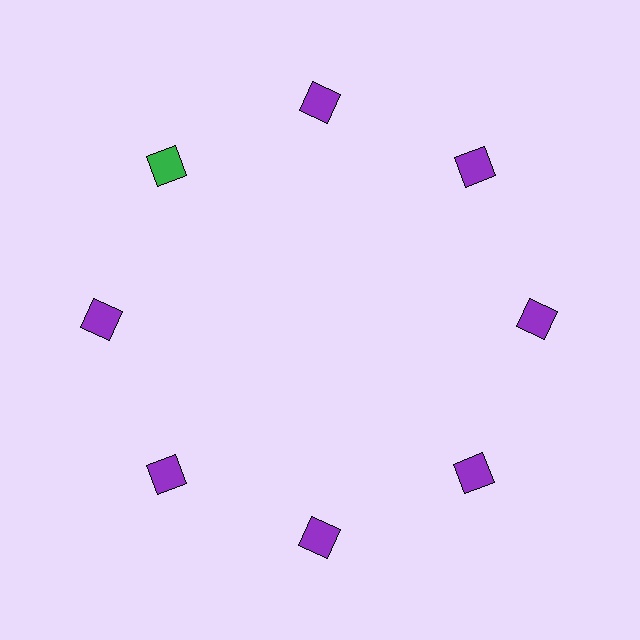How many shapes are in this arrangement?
There are 8 shapes arranged in a ring pattern.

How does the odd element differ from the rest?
It has a different color: green instead of purple.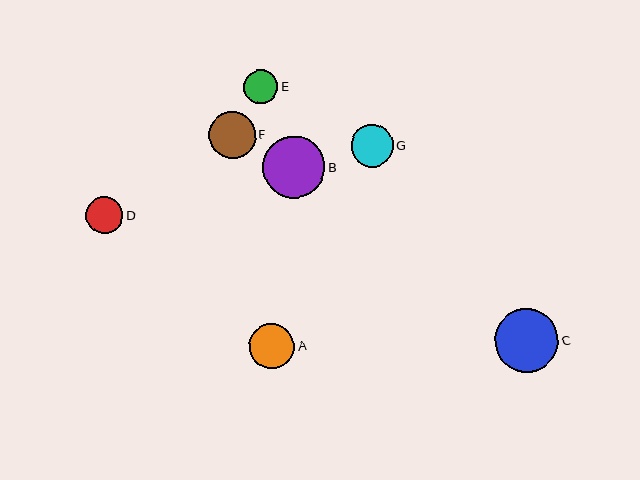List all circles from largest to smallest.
From largest to smallest: C, B, F, A, G, D, E.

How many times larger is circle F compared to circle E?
Circle F is approximately 1.4 times the size of circle E.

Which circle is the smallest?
Circle E is the smallest with a size of approximately 34 pixels.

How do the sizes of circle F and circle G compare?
Circle F and circle G are approximately the same size.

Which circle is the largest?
Circle C is the largest with a size of approximately 63 pixels.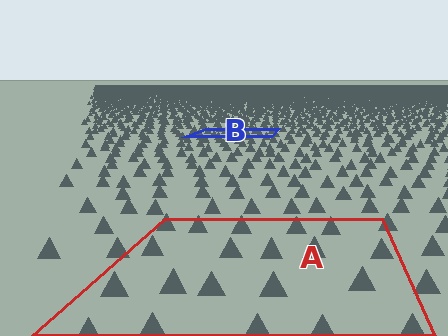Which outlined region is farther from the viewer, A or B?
Region B is farther from the viewer — the texture elements inside it appear smaller and more densely packed.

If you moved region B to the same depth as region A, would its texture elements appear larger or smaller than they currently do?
They would appear larger. At a closer depth, the same texture elements are projected at a bigger on-screen size.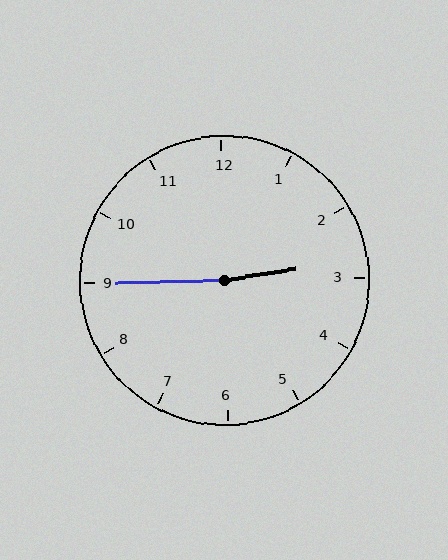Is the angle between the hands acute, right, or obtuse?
It is obtuse.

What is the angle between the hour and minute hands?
Approximately 172 degrees.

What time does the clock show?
2:45.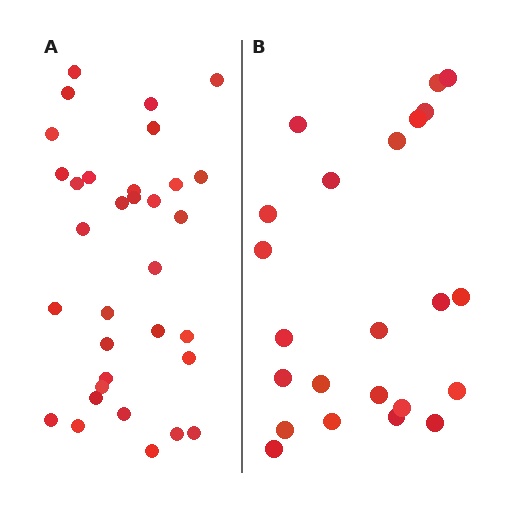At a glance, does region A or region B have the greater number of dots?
Region A (the left region) has more dots.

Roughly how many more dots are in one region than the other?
Region A has roughly 10 or so more dots than region B.